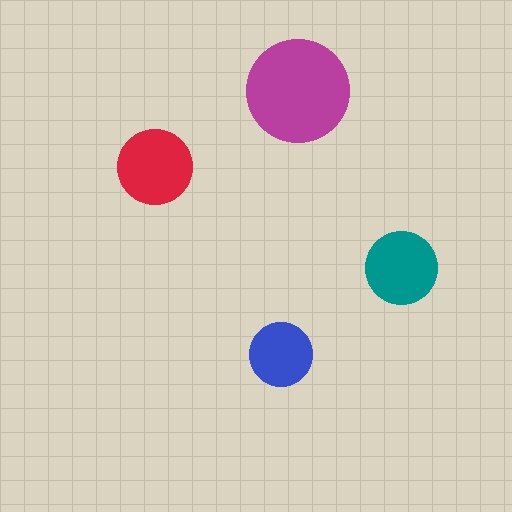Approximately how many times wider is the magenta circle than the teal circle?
About 1.5 times wider.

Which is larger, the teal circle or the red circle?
The red one.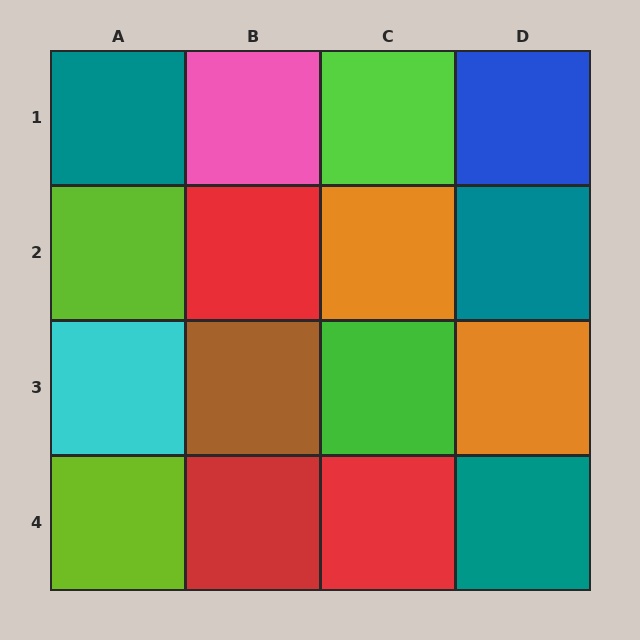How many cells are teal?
3 cells are teal.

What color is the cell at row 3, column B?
Brown.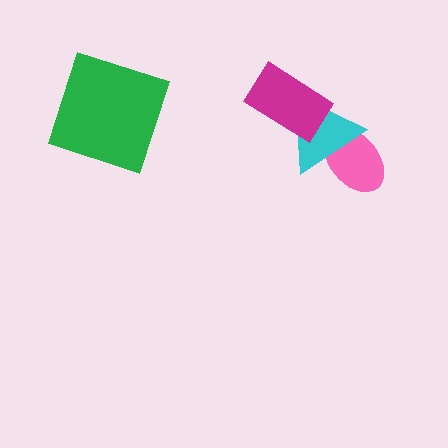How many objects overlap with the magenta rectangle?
1 object overlaps with the magenta rectangle.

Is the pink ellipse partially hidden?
Yes, it is partially covered by another shape.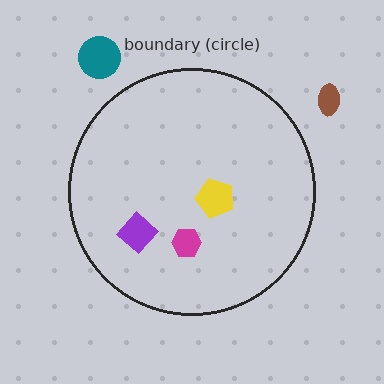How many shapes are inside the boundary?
3 inside, 2 outside.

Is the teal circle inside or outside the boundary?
Outside.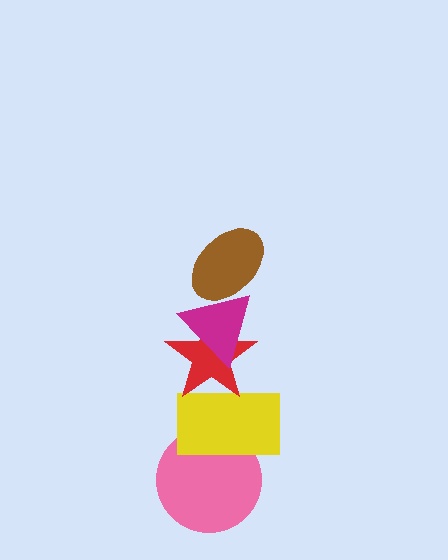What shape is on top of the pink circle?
The yellow rectangle is on top of the pink circle.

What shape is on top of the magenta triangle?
The brown ellipse is on top of the magenta triangle.